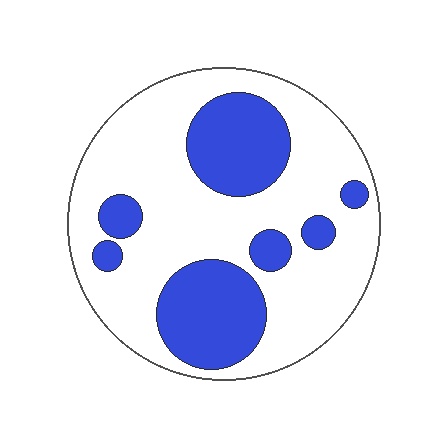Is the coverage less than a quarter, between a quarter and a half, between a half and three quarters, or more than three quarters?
Between a quarter and a half.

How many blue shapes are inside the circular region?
7.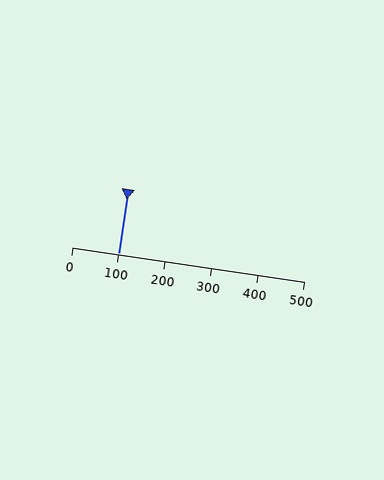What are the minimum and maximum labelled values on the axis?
The axis runs from 0 to 500.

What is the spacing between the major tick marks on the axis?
The major ticks are spaced 100 apart.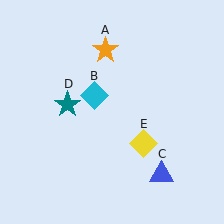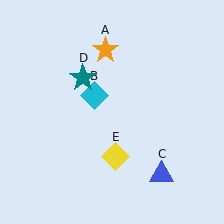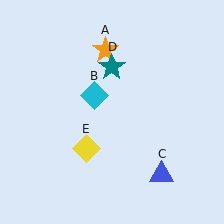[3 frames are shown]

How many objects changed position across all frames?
2 objects changed position: teal star (object D), yellow diamond (object E).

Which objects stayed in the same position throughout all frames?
Orange star (object A) and cyan diamond (object B) and blue triangle (object C) remained stationary.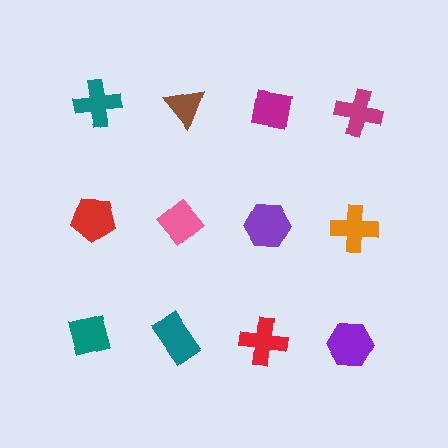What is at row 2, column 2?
A pink diamond.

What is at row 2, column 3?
A purple hexagon.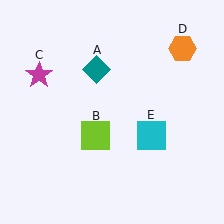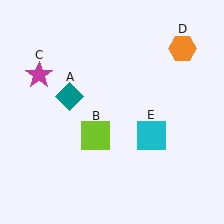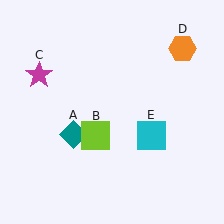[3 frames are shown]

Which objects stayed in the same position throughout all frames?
Lime square (object B) and magenta star (object C) and orange hexagon (object D) and cyan square (object E) remained stationary.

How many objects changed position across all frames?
1 object changed position: teal diamond (object A).